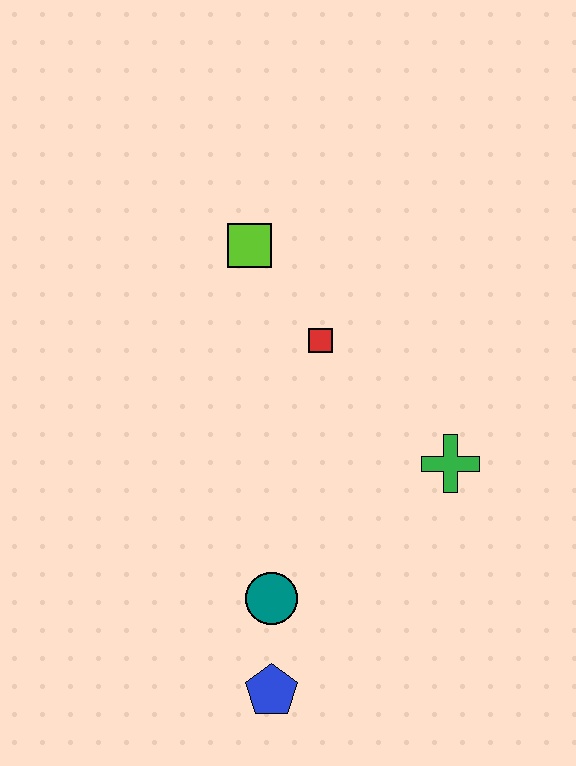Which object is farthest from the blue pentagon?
The lime square is farthest from the blue pentagon.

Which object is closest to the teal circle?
The blue pentagon is closest to the teal circle.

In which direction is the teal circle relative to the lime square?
The teal circle is below the lime square.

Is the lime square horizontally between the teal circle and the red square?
No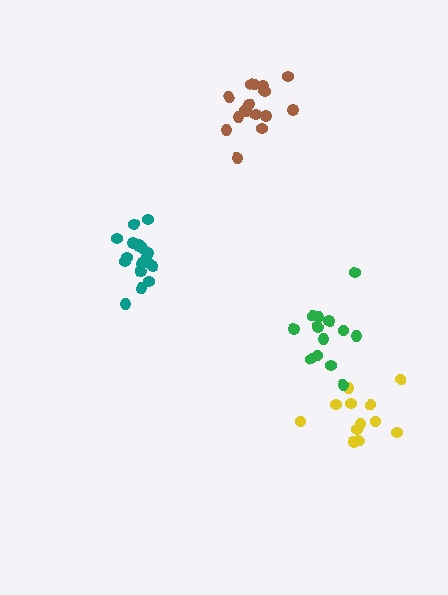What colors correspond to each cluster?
The clusters are colored: yellow, green, brown, teal.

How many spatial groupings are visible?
There are 4 spatial groupings.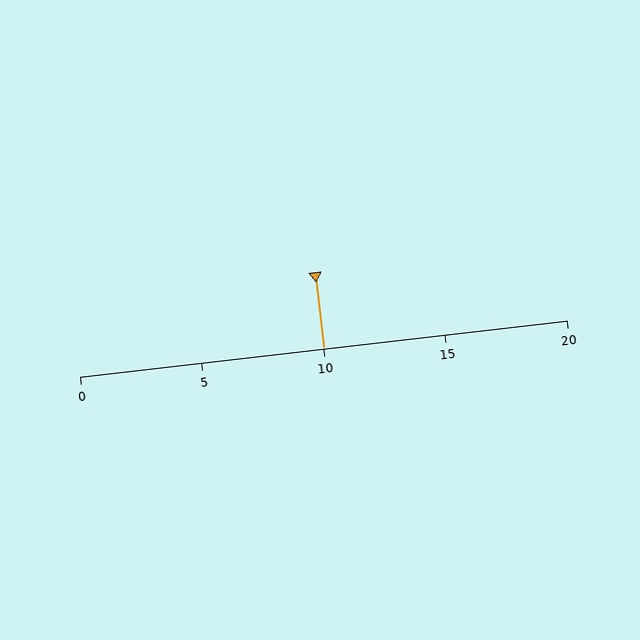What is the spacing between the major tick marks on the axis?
The major ticks are spaced 5 apart.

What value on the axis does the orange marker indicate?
The marker indicates approximately 10.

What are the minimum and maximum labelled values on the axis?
The axis runs from 0 to 20.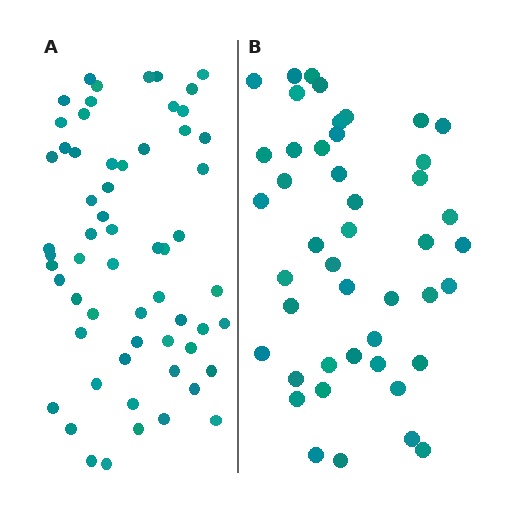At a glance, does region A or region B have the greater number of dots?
Region A (the left region) has more dots.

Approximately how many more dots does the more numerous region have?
Region A has approximately 15 more dots than region B.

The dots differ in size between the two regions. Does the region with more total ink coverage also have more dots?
No. Region B has more total ink coverage because its dots are larger, but region A actually contains more individual dots. Total area can be misleading — the number of items is what matters here.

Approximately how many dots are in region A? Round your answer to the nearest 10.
About 60 dots.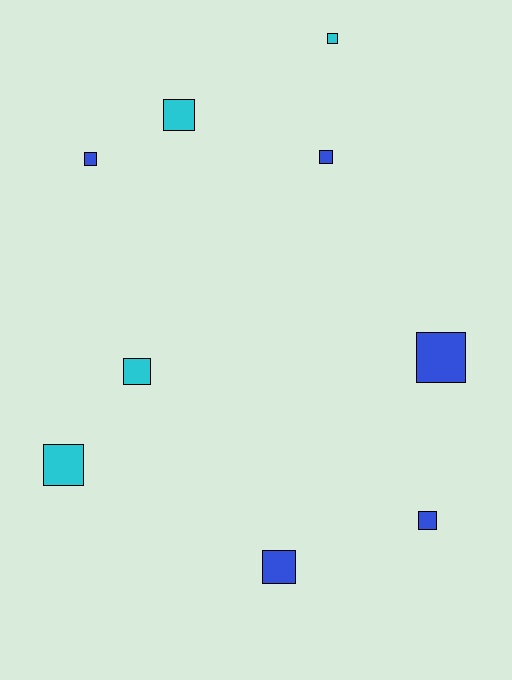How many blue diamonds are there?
There are no blue diamonds.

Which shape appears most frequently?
Square, with 9 objects.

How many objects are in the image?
There are 9 objects.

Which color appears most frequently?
Blue, with 5 objects.